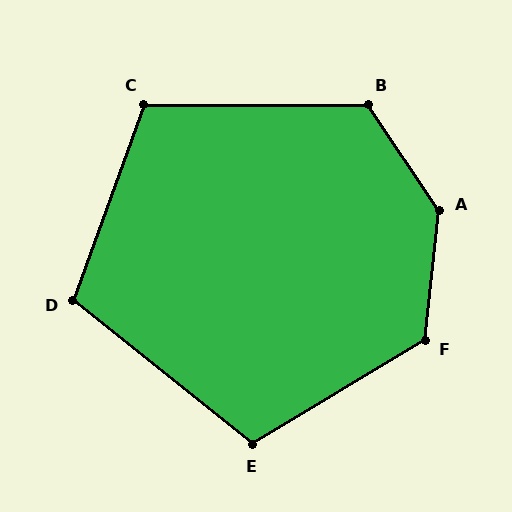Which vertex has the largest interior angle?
A, at approximately 140 degrees.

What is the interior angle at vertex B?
Approximately 124 degrees (obtuse).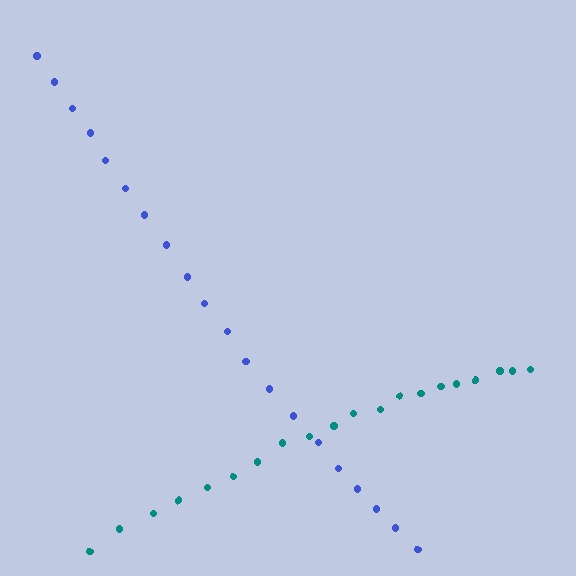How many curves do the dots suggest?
There are 2 distinct paths.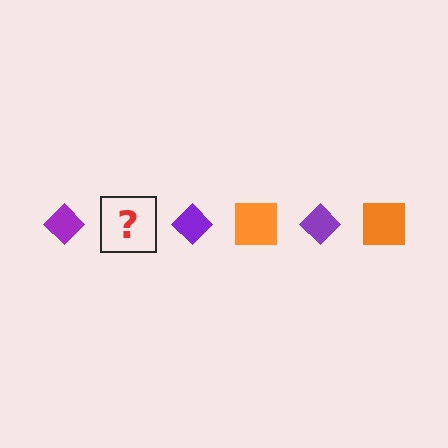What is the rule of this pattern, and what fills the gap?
The rule is that the pattern alternates between purple diamond and orange square. The gap should be filled with an orange square.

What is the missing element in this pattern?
The missing element is an orange square.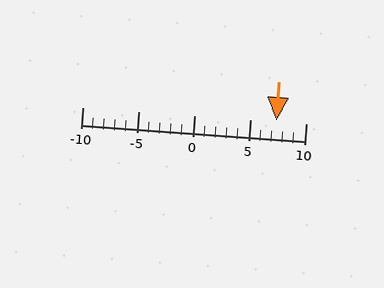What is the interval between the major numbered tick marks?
The major tick marks are spaced 5 units apart.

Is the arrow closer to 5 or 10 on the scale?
The arrow is closer to 5.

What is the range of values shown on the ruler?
The ruler shows values from -10 to 10.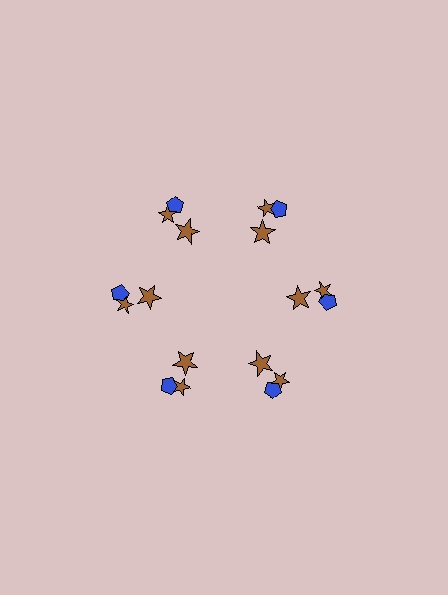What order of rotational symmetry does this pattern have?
This pattern has 6-fold rotational symmetry.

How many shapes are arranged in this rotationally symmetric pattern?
There are 18 shapes, arranged in 6 groups of 3.